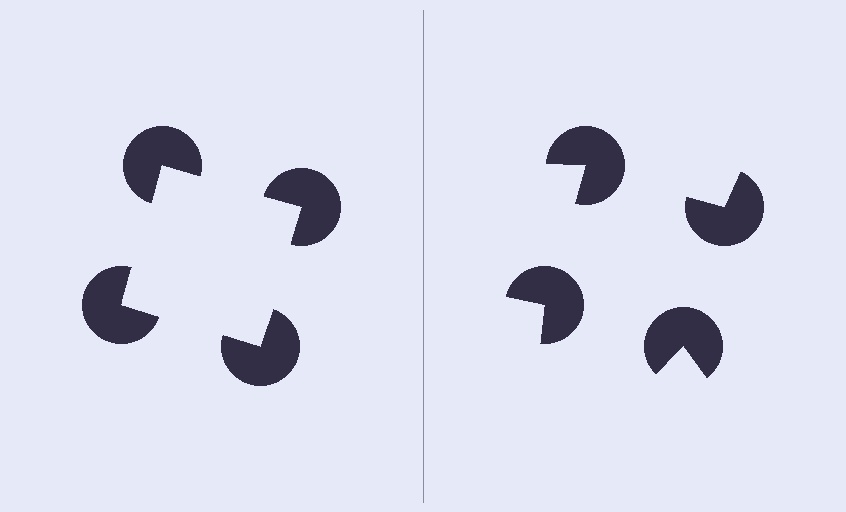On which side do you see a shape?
An illusory square appears on the left side. On the right side the wedge cuts are rotated, so no coherent shape forms.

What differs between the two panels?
The pac-man discs are positioned identically on both sides; only the wedge orientations differ. On the left they align to a square; on the right they are misaligned.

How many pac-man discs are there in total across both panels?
8 — 4 on each side.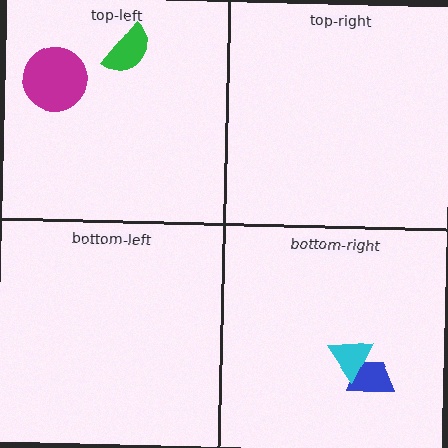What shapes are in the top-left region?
The green semicircle, the magenta circle.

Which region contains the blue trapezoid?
The bottom-right region.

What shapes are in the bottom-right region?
The blue trapezoid, the cyan triangle.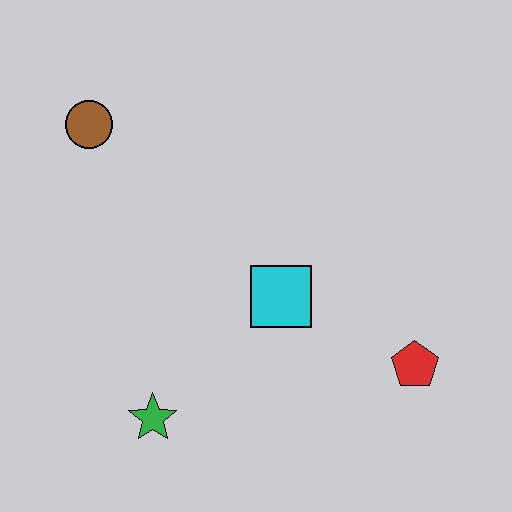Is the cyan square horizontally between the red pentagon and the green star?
Yes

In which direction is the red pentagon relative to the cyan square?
The red pentagon is to the right of the cyan square.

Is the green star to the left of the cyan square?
Yes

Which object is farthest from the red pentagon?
The brown circle is farthest from the red pentagon.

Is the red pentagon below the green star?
No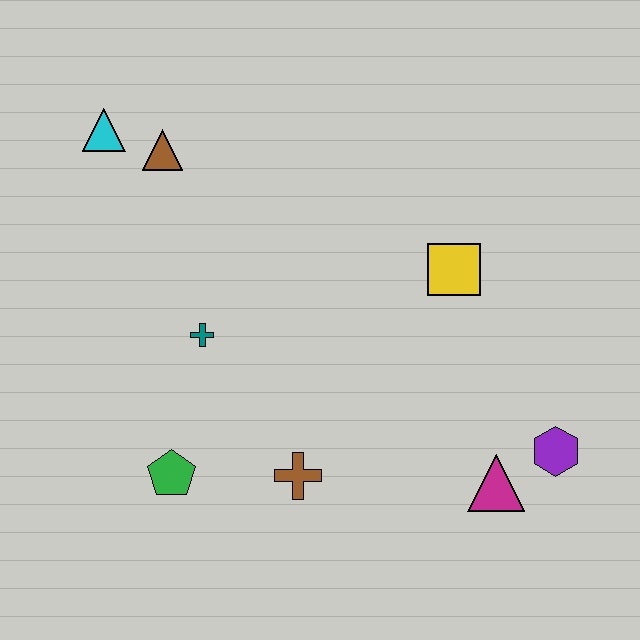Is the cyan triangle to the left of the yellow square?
Yes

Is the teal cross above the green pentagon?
Yes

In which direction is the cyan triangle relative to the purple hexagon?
The cyan triangle is to the left of the purple hexagon.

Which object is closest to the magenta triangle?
The purple hexagon is closest to the magenta triangle.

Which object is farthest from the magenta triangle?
The cyan triangle is farthest from the magenta triangle.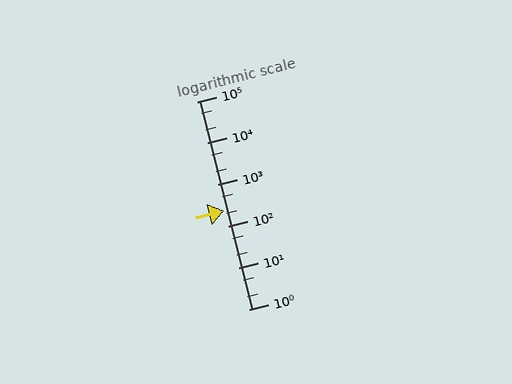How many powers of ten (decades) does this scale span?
The scale spans 5 decades, from 1 to 100000.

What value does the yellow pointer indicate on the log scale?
The pointer indicates approximately 230.